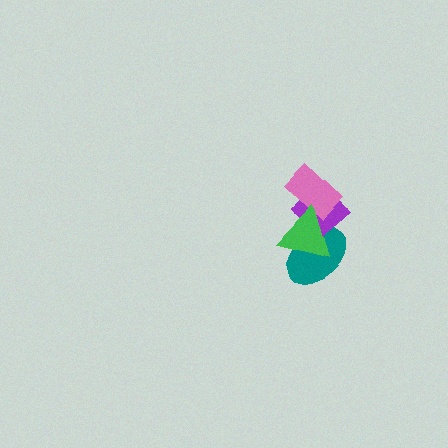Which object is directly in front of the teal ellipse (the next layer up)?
The purple diamond is directly in front of the teal ellipse.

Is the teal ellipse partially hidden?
Yes, it is partially covered by another shape.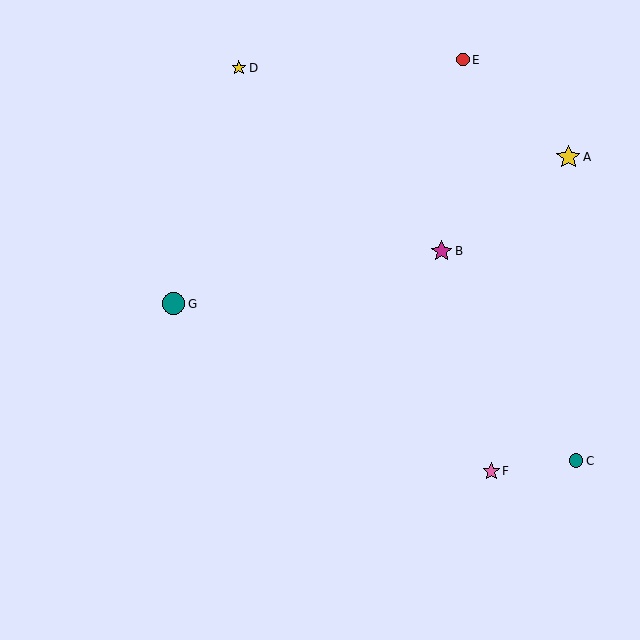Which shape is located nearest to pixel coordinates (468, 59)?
The red circle (labeled E) at (463, 60) is nearest to that location.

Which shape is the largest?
The yellow star (labeled A) is the largest.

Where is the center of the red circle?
The center of the red circle is at (463, 60).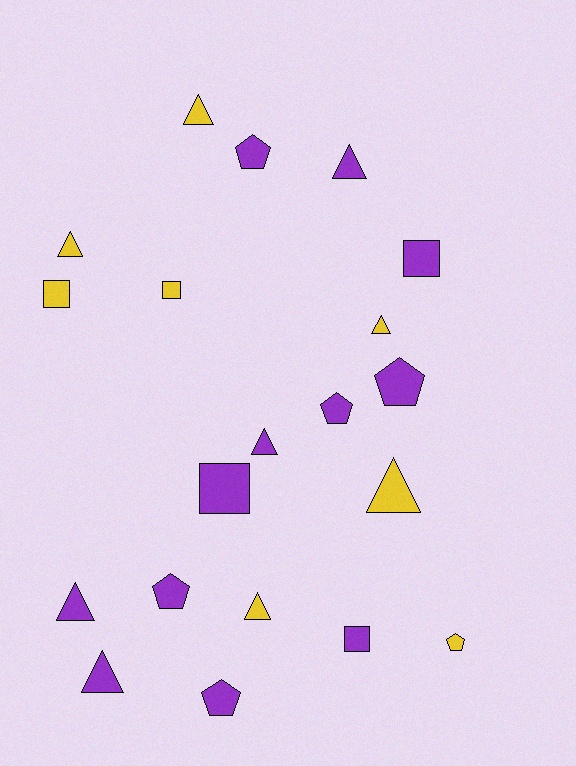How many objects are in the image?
There are 20 objects.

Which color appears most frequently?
Purple, with 12 objects.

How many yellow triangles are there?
There are 5 yellow triangles.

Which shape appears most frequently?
Triangle, with 9 objects.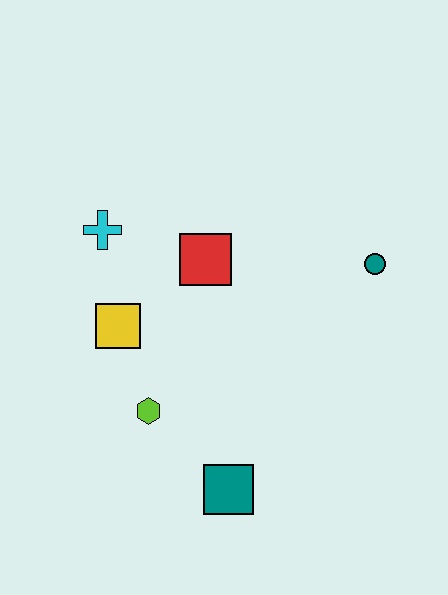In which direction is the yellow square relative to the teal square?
The yellow square is above the teal square.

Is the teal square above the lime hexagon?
No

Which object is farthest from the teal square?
The cyan cross is farthest from the teal square.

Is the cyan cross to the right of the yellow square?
No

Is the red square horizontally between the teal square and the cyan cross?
Yes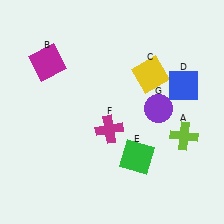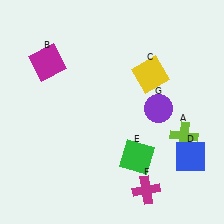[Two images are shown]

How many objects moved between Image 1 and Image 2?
2 objects moved between the two images.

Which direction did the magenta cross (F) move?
The magenta cross (F) moved down.